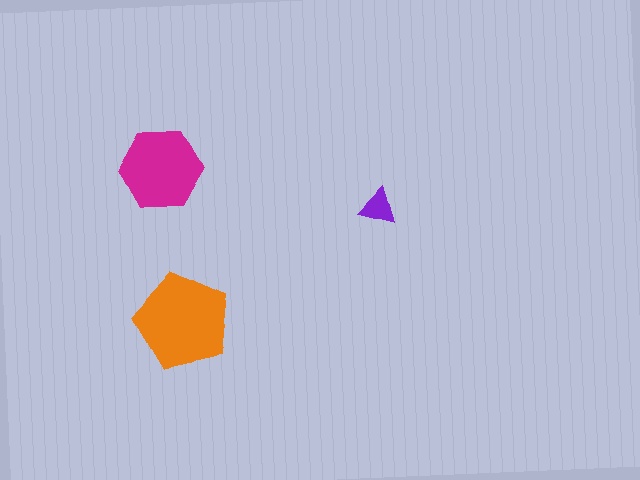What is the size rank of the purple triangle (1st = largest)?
3rd.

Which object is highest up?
The magenta hexagon is topmost.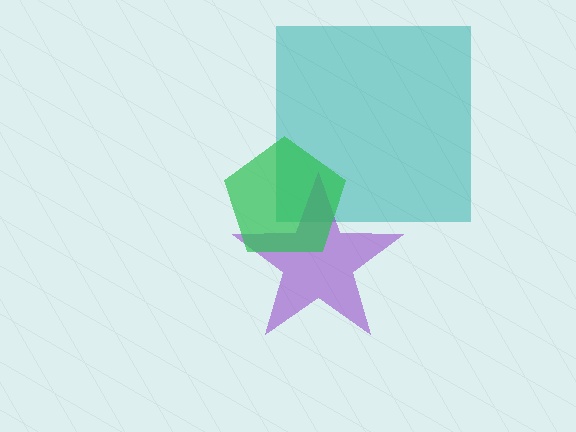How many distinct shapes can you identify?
There are 3 distinct shapes: a teal square, a purple star, a green pentagon.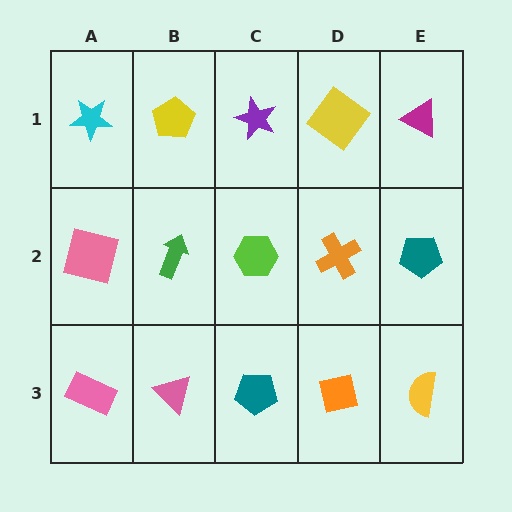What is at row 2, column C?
A lime hexagon.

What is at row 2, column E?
A teal pentagon.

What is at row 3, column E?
A yellow semicircle.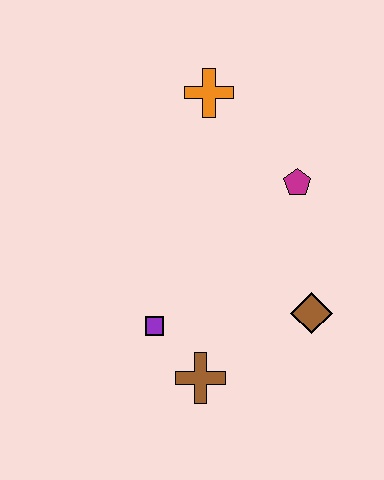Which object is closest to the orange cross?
The magenta pentagon is closest to the orange cross.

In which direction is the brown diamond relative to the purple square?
The brown diamond is to the right of the purple square.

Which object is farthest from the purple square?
The orange cross is farthest from the purple square.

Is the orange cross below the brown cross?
No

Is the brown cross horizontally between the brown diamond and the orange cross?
No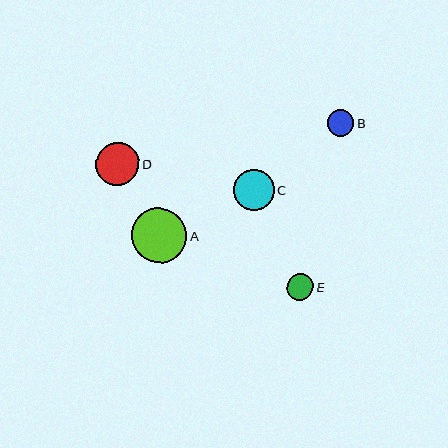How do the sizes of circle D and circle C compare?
Circle D and circle C are approximately the same size.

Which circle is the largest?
Circle A is the largest with a size of approximately 55 pixels.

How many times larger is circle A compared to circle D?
Circle A is approximately 1.3 times the size of circle D.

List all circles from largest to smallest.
From largest to smallest: A, D, C, B, E.